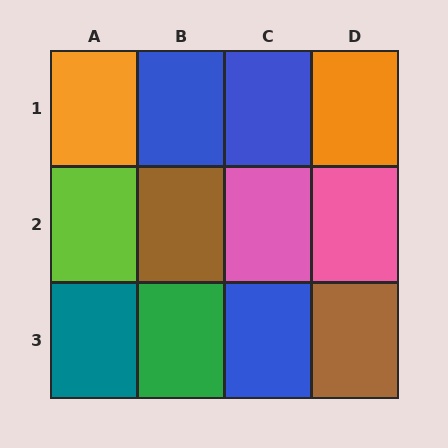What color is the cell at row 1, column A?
Orange.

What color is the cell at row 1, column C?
Blue.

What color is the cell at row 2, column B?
Brown.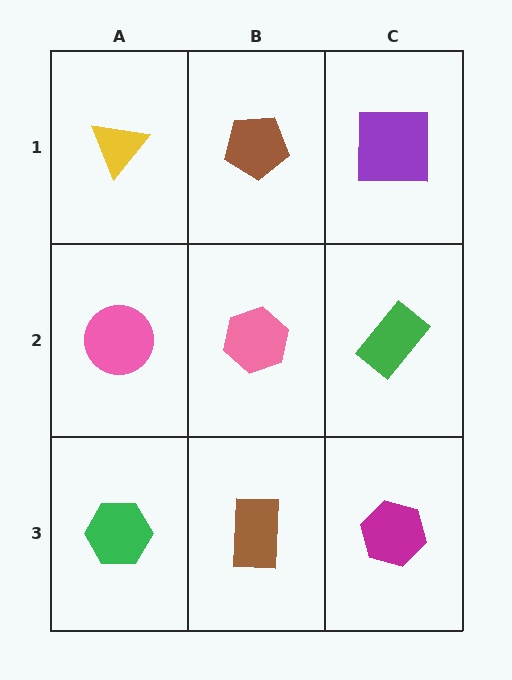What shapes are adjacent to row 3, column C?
A green rectangle (row 2, column C), a brown rectangle (row 3, column B).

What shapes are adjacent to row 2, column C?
A purple square (row 1, column C), a magenta hexagon (row 3, column C), a pink hexagon (row 2, column B).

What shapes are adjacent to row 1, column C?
A green rectangle (row 2, column C), a brown pentagon (row 1, column B).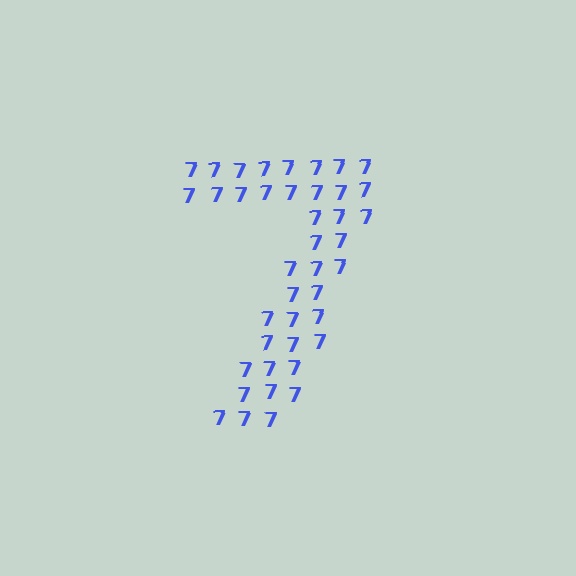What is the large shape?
The large shape is the digit 7.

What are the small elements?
The small elements are digit 7's.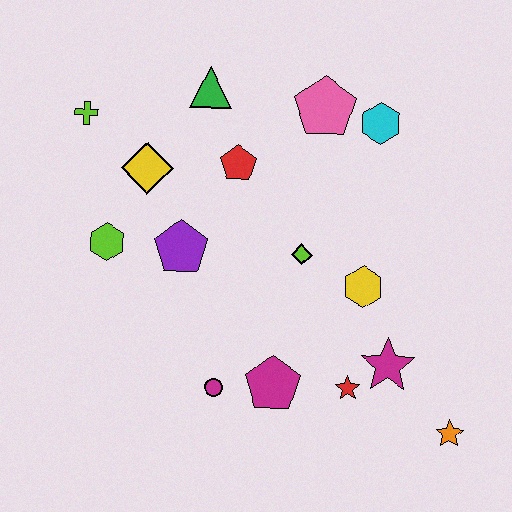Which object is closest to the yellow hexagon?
The lime diamond is closest to the yellow hexagon.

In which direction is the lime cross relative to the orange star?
The lime cross is to the left of the orange star.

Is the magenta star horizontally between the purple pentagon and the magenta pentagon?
No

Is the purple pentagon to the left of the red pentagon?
Yes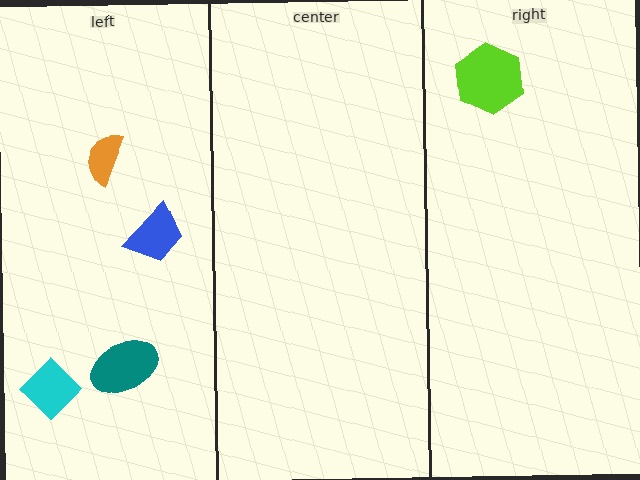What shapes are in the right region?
The lime hexagon.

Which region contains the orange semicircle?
The left region.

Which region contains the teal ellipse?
The left region.